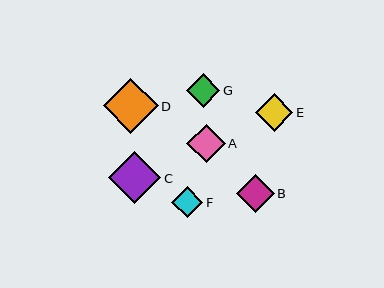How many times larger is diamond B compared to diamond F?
Diamond B is approximately 1.2 times the size of diamond F.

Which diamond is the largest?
Diamond D is the largest with a size of approximately 55 pixels.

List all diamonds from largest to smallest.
From largest to smallest: D, C, A, B, E, G, F.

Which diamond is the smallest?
Diamond F is the smallest with a size of approximately 31 pixels.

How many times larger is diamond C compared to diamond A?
Diamond C is approximately 1.4 times the size of diamond A.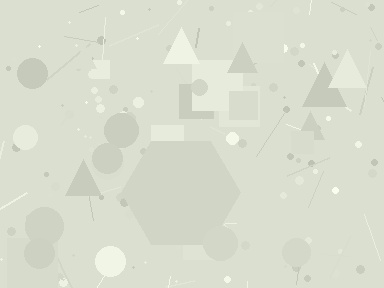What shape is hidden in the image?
A hexagon is hidden in the image.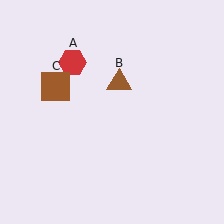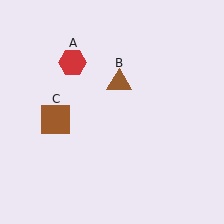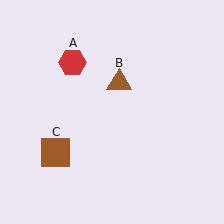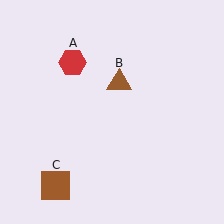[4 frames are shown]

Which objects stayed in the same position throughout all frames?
Red hexagon (object A) and brown triangle (object B) remained stationary.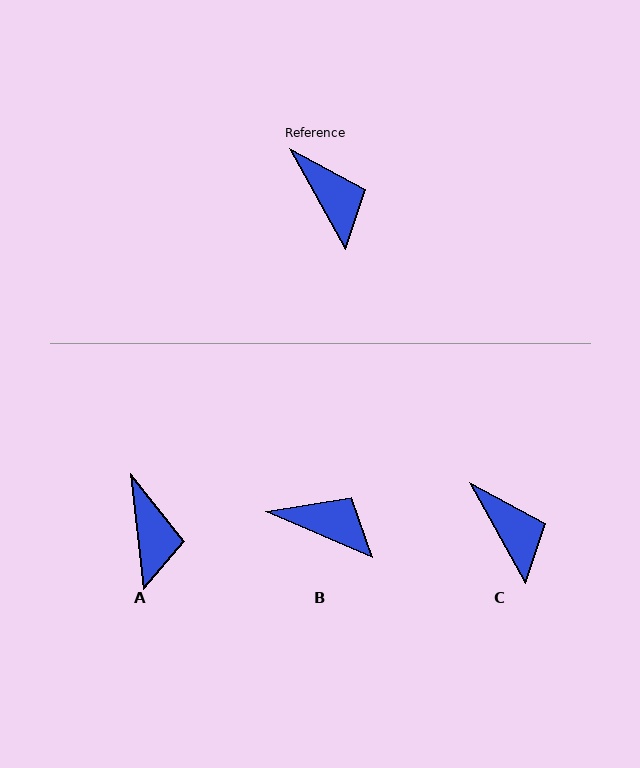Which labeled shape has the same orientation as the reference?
C.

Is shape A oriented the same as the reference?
No, it is off by about 22 degrees.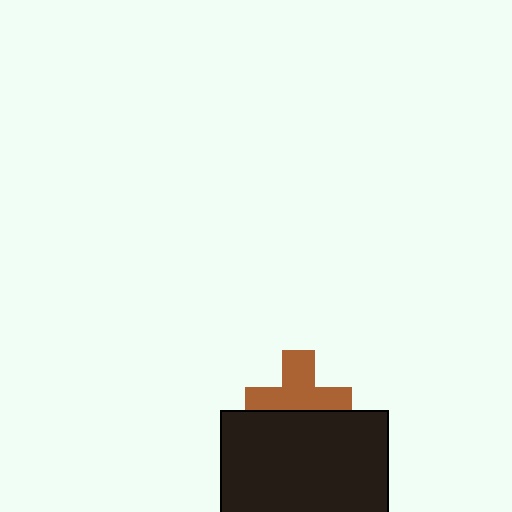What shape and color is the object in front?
The object in front is a black rectangle.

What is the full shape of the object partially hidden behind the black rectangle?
The partially hidden object is a brown cross.